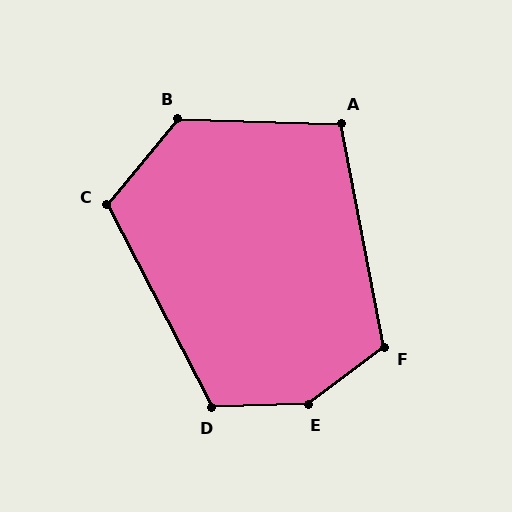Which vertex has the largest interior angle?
E, at approximately 145 degrees.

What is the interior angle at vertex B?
Approximately 128 degrees (obtuse).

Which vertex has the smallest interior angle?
A, at approximately 102 degrees.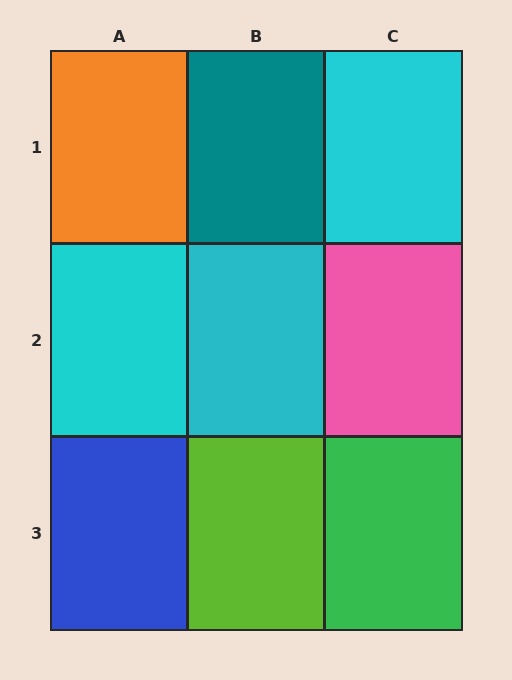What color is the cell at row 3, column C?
Green.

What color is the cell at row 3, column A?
Blue.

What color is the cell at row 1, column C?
Cyan.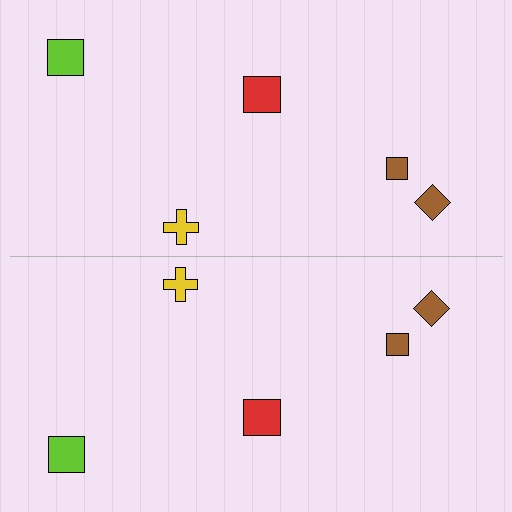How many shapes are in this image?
There are 10 shapes in this image.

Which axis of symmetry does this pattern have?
The pattern has a horizontal axis of symmetry running through the center of the image.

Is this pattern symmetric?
Yes, this pattern has bilateral (reflection) symmetry.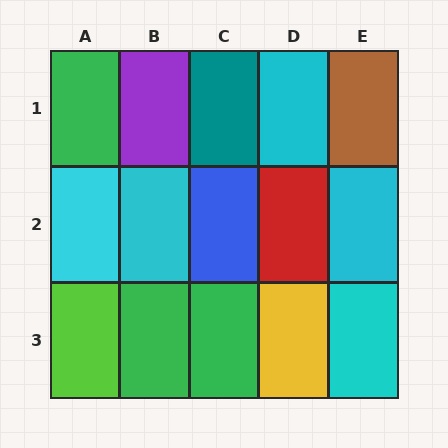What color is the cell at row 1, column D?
Cyan.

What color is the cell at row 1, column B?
Purple.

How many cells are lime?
1 cell is lime.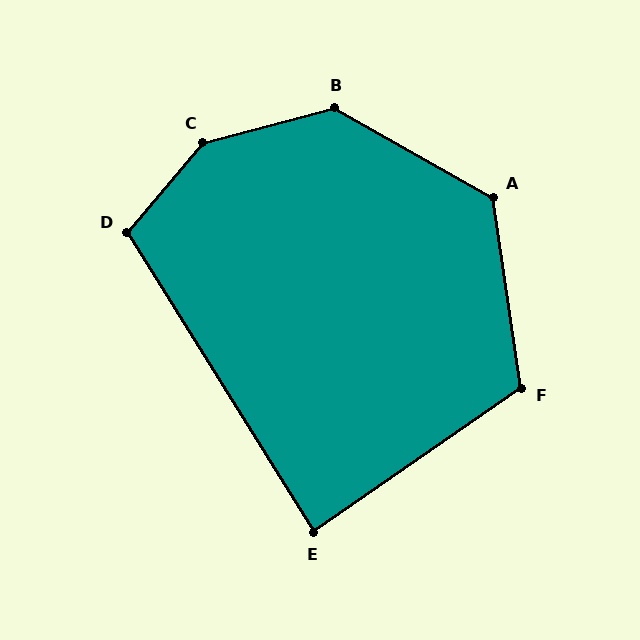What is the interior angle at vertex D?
Approximately 108 degrees (obtuse).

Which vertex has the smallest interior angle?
E, at approximately 87 degrees.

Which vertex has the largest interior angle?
C, at approximately 145 degrees.